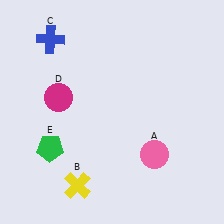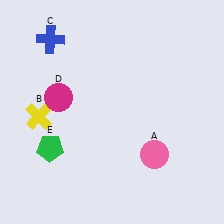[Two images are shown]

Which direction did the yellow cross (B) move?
The yellow cross (B) moved up.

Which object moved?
The yellow cross (B) moved up.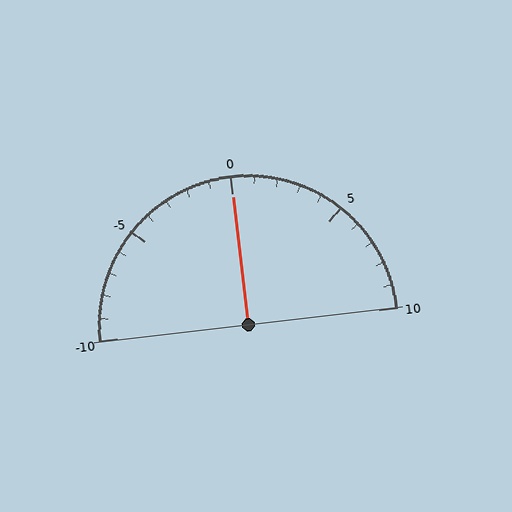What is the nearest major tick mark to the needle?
The nearest major tick mark is 0.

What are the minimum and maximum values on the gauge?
The gauge ranges from -10 to 10.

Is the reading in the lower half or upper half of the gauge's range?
The reading is in the upper half of the range (-10 to 10).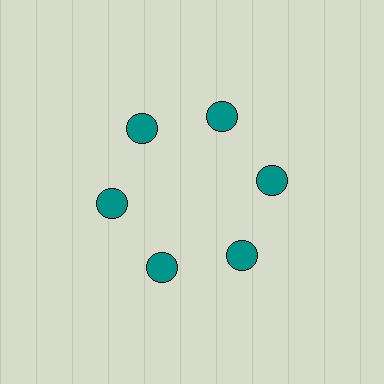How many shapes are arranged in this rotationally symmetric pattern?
There are 6 shapes, arranged in 6 groups of 1.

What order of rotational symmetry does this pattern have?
This pattern has 6-fold rotational symmetry.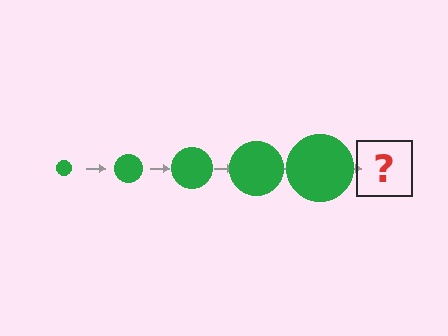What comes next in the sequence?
The next element should be a green circle, larger than the previous one.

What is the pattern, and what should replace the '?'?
The pattern is that the circle gets progressively larger each step. The '?' should be a green circle, larger than the previous one.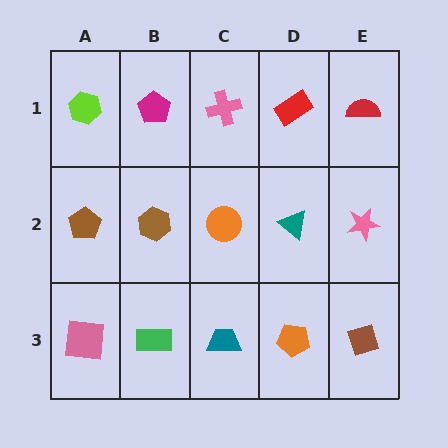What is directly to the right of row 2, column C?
A teal triangle.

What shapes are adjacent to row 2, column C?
A pink cross (row 1, column C), a teal trapezoid (row 3, column C), a brown hexagon (row 2, column B), a teal triangle (row 2, column D).